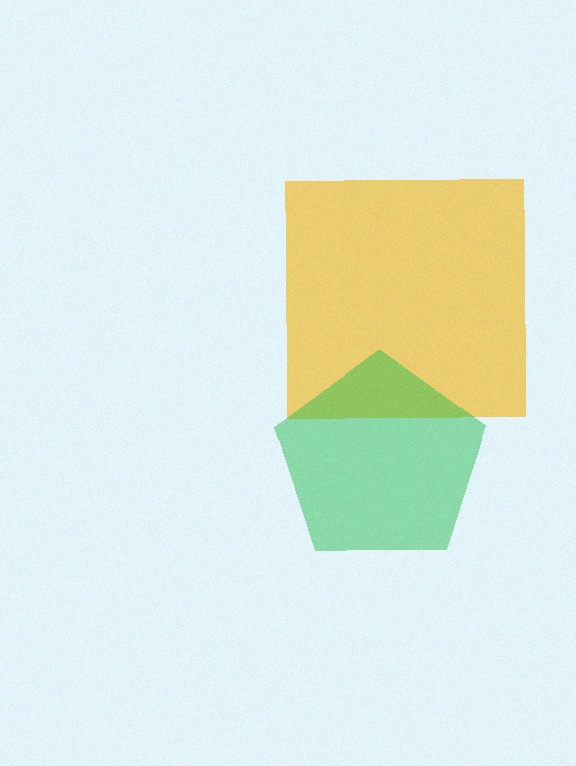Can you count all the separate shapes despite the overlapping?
Yes, there are 2 separate shapes.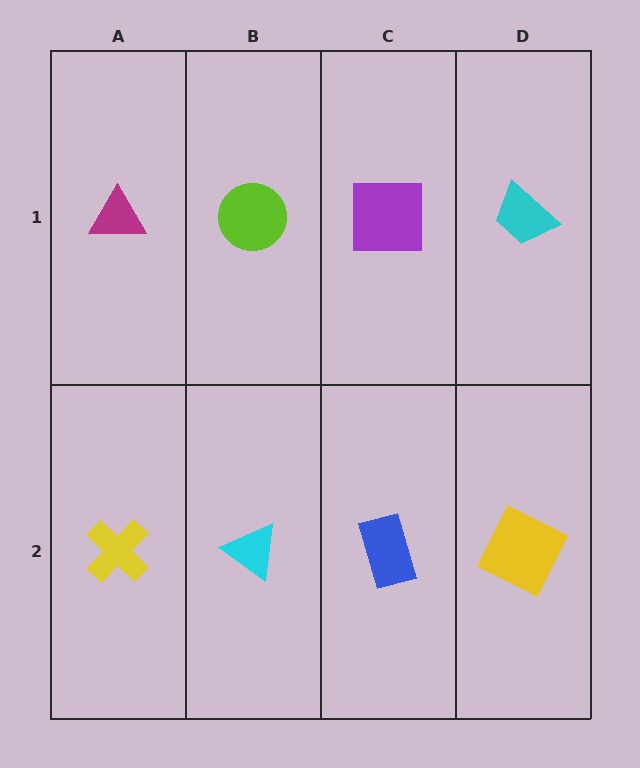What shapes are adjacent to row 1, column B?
A cyan triangle (row 2, column B), a magenta triangle (row 1, column A), a purple square (row 1, column C).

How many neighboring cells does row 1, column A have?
2.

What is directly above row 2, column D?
A cyan trapezoid.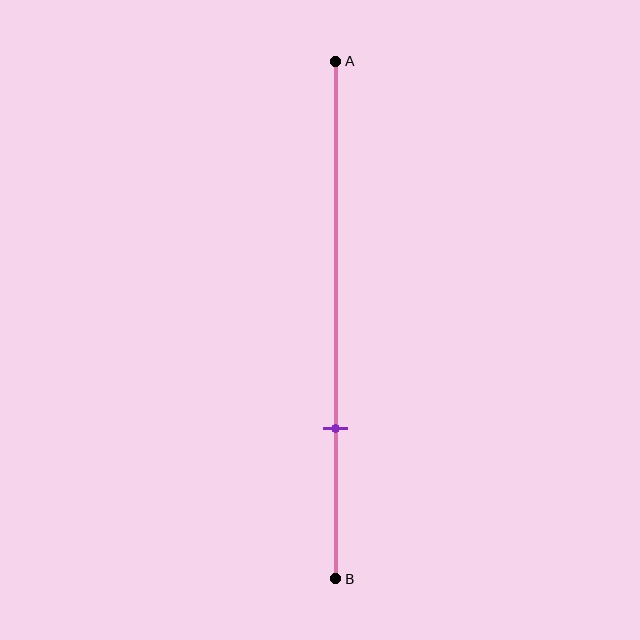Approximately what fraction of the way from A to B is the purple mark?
The purple mark is approximately 70% of the way from A to B.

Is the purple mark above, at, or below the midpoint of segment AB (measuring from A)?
The purple mark is below the midpoint of segment AB.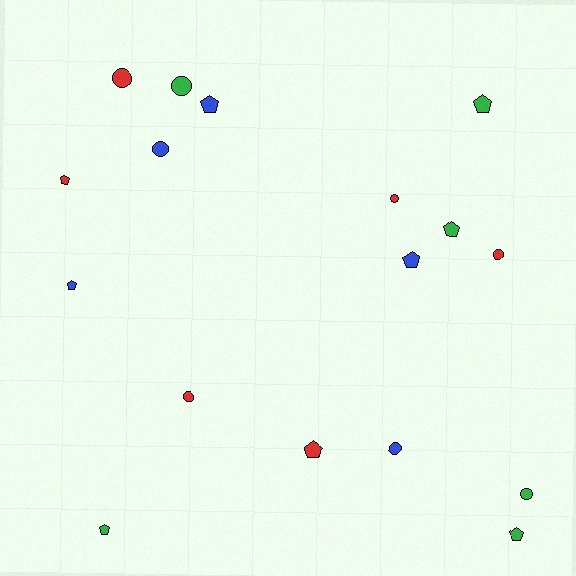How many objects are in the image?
There are 17 objects.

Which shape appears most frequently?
Pentagon, with 9 objects.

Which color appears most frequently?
Green, with 6 objects.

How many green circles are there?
There are 2 green circles.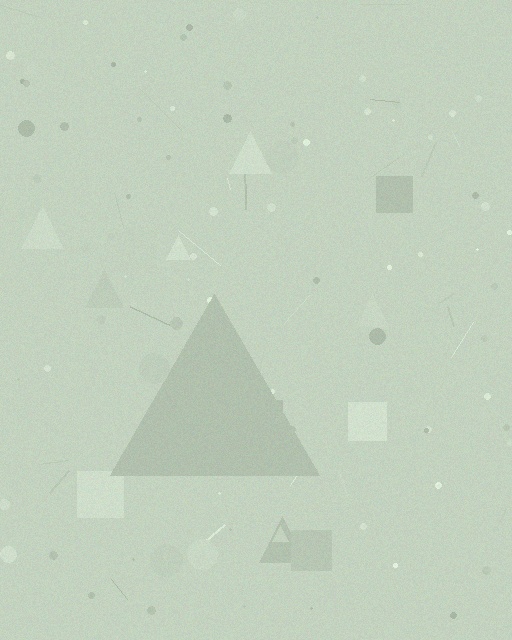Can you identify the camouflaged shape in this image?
The camouflaged shape is a triangle.